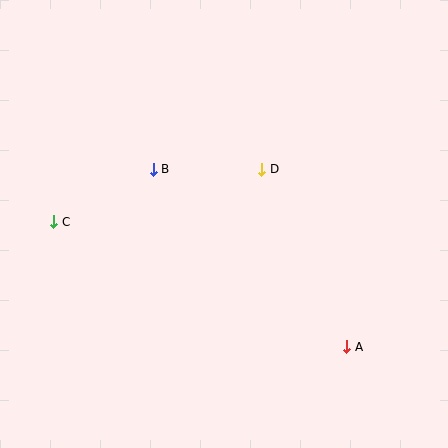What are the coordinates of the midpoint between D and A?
The midpoint between D and A is at (304, 258).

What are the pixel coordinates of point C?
Point C is at (54, 222).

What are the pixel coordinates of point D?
Point D is at (262, 169).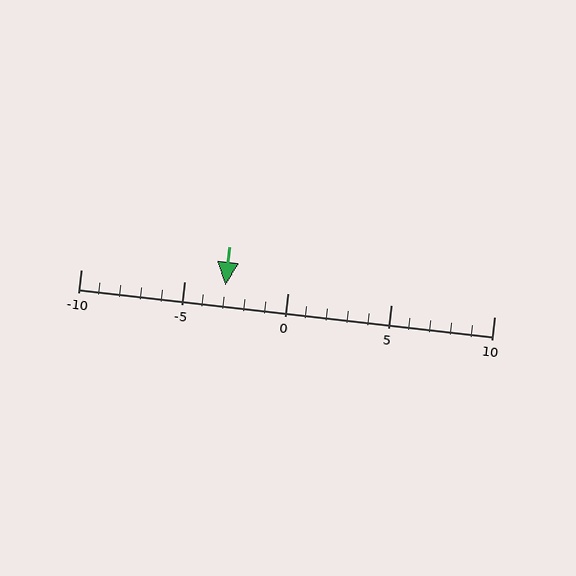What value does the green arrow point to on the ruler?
The green arrow points to approximately -3.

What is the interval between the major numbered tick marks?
The major tick marks are spaced 5 units apart.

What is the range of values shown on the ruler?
The ruler shows values from -10 to 10.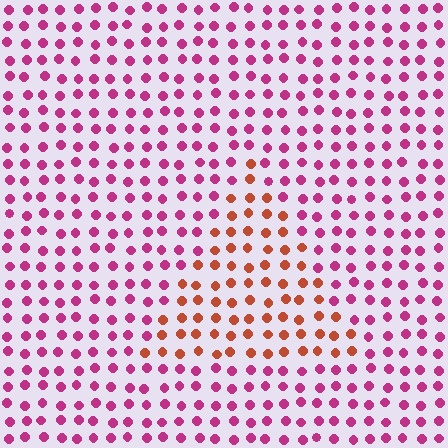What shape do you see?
I see a triangle.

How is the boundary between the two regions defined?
The boundary is defined purely by a slight shift in hue (about 47 degrees). Spacing, size, and orientation are identical on both sides.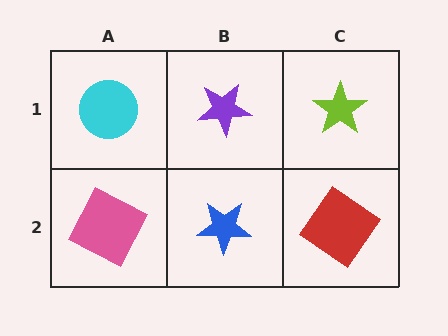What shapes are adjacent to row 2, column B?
A purple star (row 1, column B), a pink square (row 2, column A), a red diamond (row 2, column C).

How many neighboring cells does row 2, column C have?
2.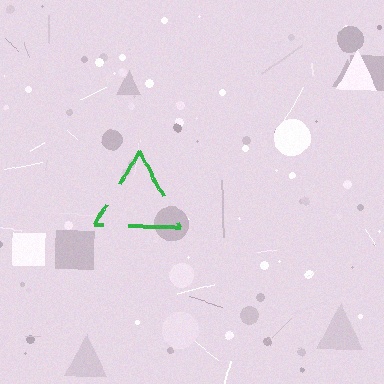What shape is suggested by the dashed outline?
The dashed outline suggests a triangle.